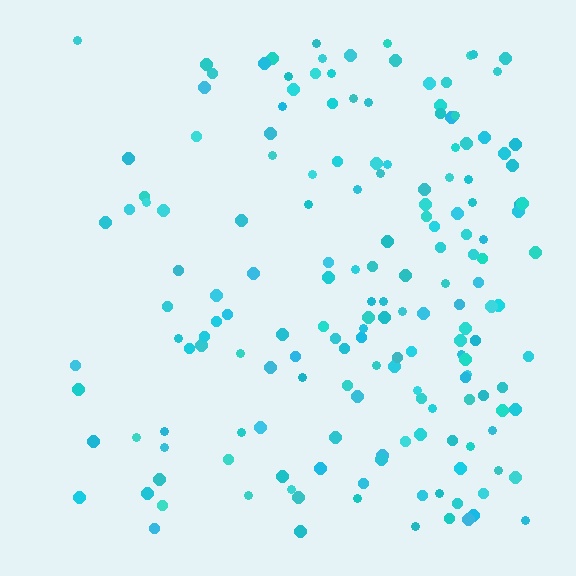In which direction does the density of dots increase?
From left to right, with the right side densest.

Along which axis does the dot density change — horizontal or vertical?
Horizontal.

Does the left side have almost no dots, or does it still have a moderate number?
Still a moderate number, just noticeably fewer than the right.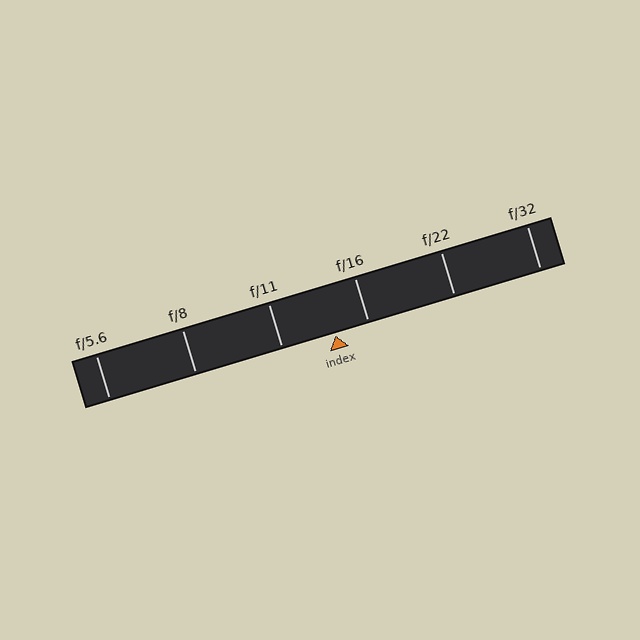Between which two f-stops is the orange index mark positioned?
The index mark is between f/11 and f/16.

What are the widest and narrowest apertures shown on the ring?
The widest aperture shown is f/5.6 and the narrowest is f/32.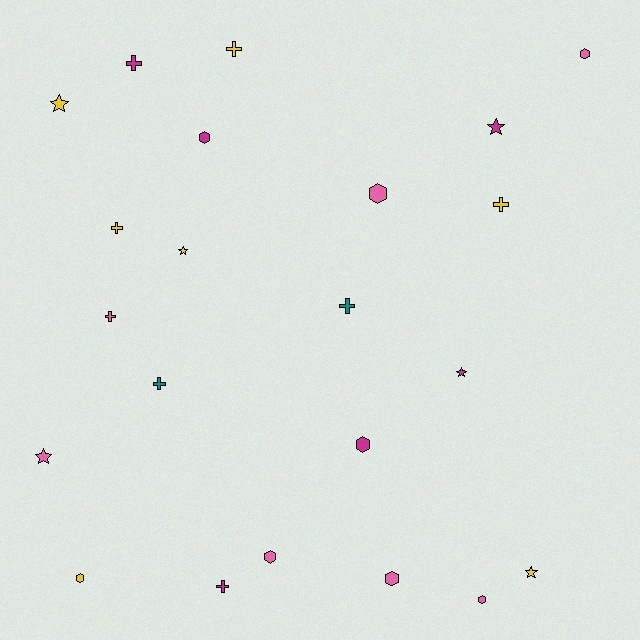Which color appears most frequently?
Pink, with 7 objects.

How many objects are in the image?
There are 22 objects.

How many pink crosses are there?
There is 1 pink cross.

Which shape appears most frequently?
Cross, with 8 objects.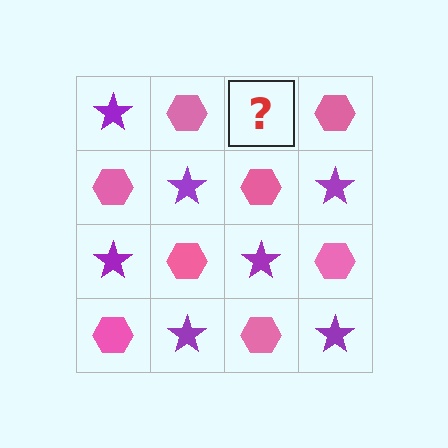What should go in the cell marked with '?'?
The missing cell should contain a purple star.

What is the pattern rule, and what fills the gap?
The rule is that it alternates purple star and pink hexagon in a checkerboard pattern. The gap should be filled with a purple star.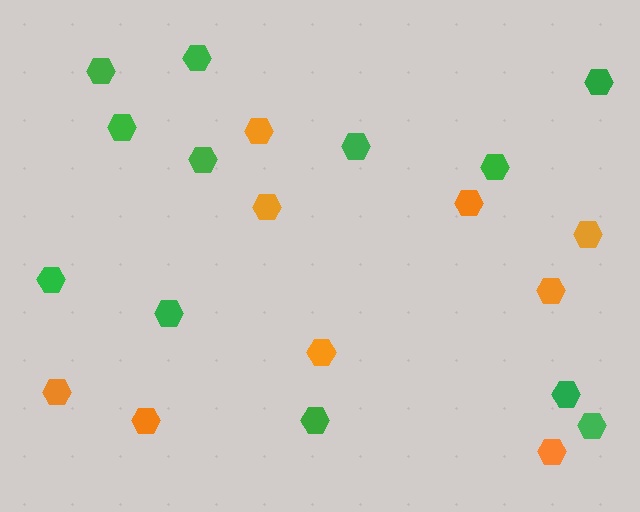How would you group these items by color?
There are 2 groups: one group of green hexagons (12) and one group of orange hexagons (9).